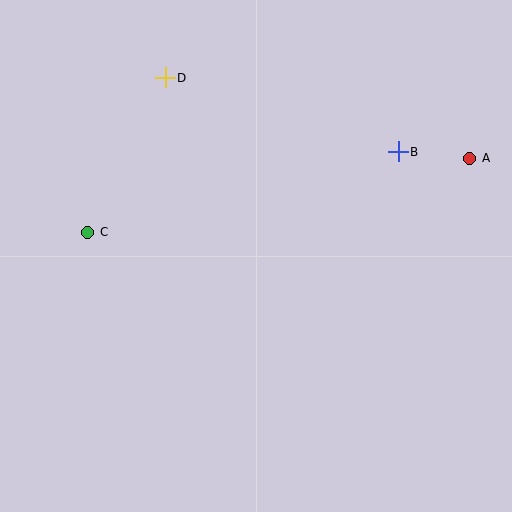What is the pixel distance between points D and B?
The distance between D and B is 245 pixels.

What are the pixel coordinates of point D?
Point D is at (165, 78).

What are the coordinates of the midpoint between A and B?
The midpoint between A and B is at (434, 155).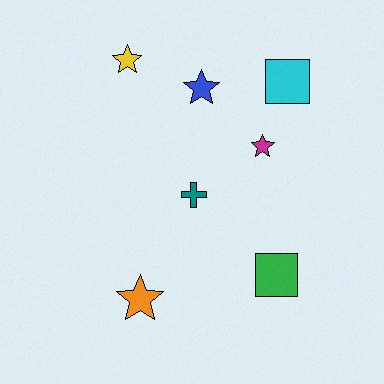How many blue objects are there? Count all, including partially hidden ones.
There is 1 blue object.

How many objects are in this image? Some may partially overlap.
There are 7 objects.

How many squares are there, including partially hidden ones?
There are 2 squares.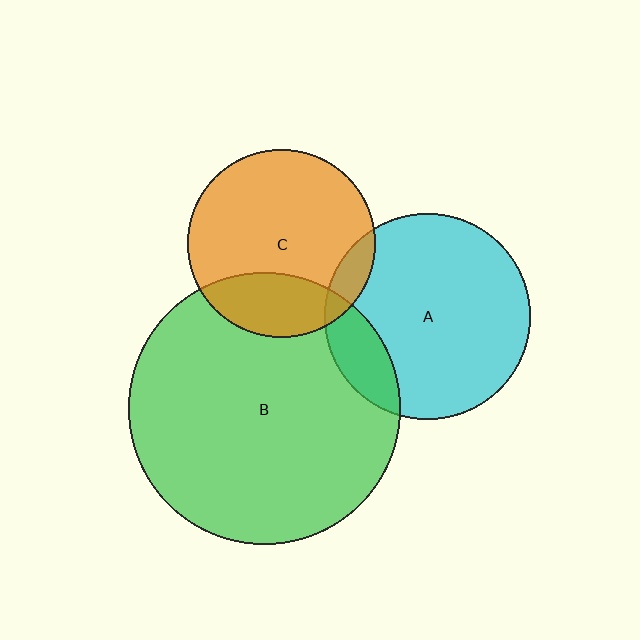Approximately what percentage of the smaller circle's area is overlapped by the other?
Approximately 25%.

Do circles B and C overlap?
Yes.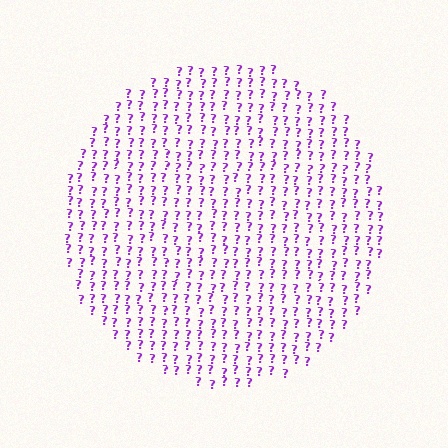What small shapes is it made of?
It is made of small question marks.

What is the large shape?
The large shape is a circle.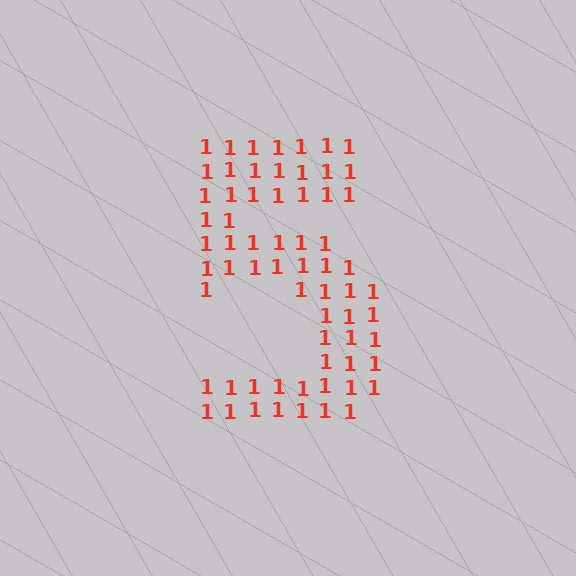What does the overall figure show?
The overall figure shows the digit 5.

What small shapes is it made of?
It is made of small digit 1's.